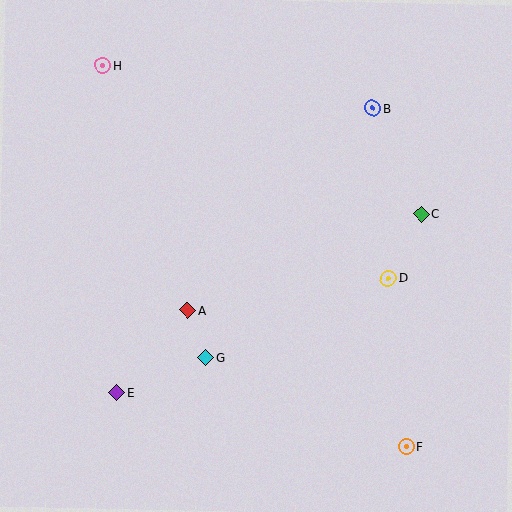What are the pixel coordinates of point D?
Point D is at (388, 278).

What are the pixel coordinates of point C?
Point C is at (421, 214).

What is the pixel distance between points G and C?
The distance between G and C is 259 pixels.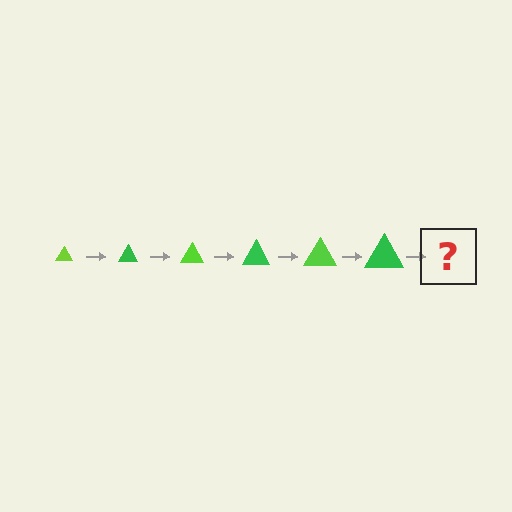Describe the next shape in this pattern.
It should be a lime triangle, larger than the previous one.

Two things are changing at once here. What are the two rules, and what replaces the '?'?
The two rules are that the triangle grows larger each step and the color cycles through lime and green. The '?' should be a lime triangle, larger than the previous one.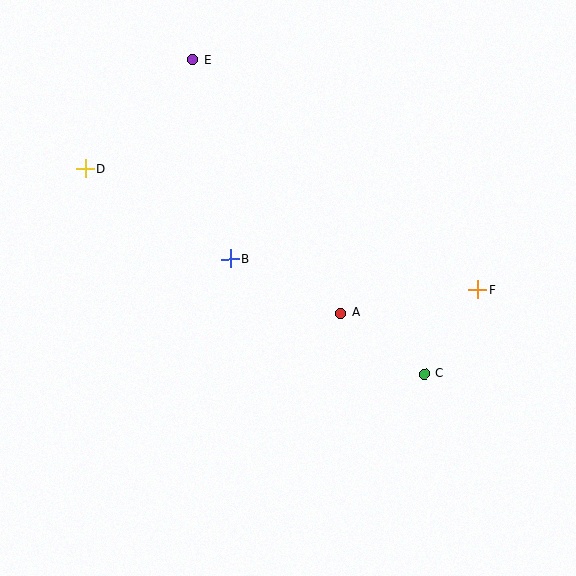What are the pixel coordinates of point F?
Point F is at (478, 290).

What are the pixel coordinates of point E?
Point E is at (193, 60).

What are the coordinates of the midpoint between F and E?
The midpoint between F and E is at (335, 175).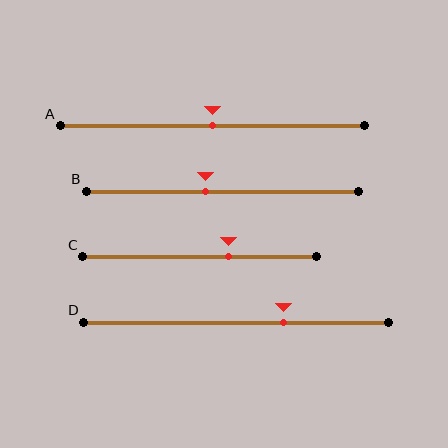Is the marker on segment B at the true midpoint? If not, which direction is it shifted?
No, the marker on segment B is shifted to the left by about 6% of the segment length.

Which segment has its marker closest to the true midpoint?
Segment A has its marker closest to the true midpoint.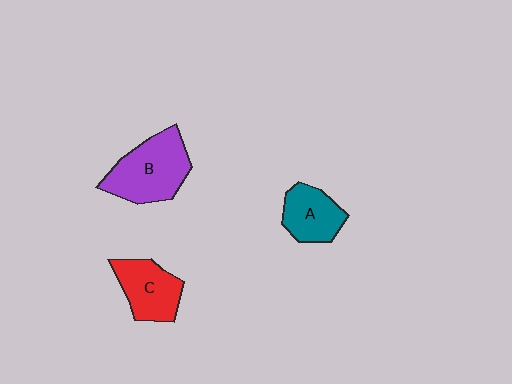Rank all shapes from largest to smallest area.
From largest to smallest: B (purple), C (red), A (teal).